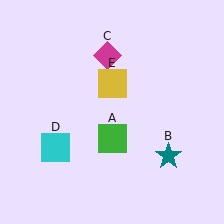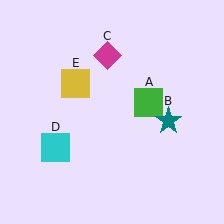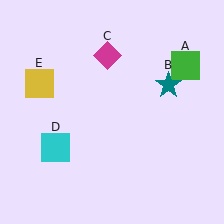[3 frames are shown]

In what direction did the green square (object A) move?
The green square (object A) moved up and to the right.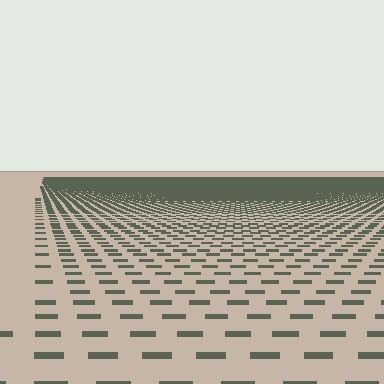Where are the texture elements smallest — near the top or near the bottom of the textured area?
Near the top.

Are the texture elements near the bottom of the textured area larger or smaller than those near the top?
Larger. Near the bottom, elements are closer to the viewer and appear at a bigger on-screen size.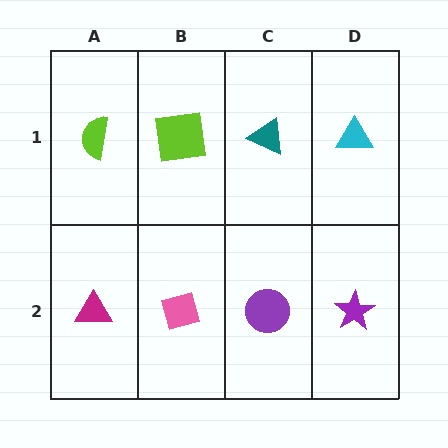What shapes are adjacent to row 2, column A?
A lime semicircle (row 1, column A), a pink diamond (row 2, column B).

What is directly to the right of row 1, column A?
A lime square.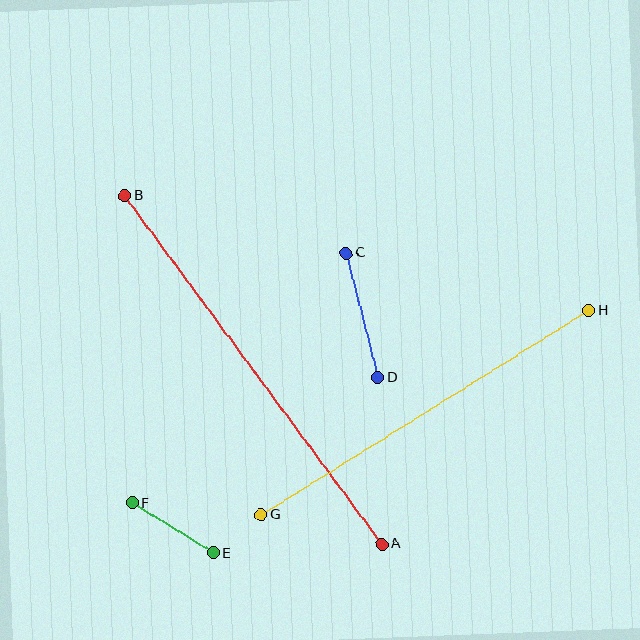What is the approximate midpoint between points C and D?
The midpoint is at approximately (362, 315) pixels.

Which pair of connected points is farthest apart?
Points A and B are farthest apart.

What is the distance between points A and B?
The distance is approximately 433 pixels.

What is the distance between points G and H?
The distance is approximately 386 pixels.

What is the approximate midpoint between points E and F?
The midpoint is at approximately (172, 528) pixels.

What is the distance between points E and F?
The distance is approximately 95 pixels.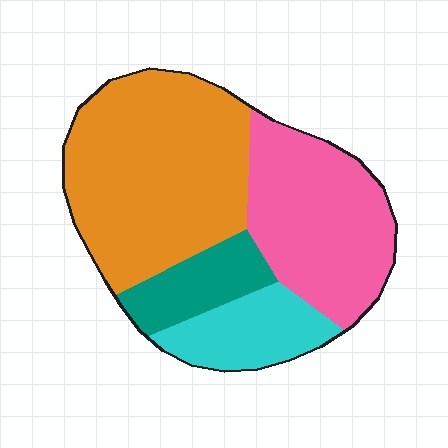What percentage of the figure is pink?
Pink covers about 30% of the figure.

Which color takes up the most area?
Orange, at roughly 45%.